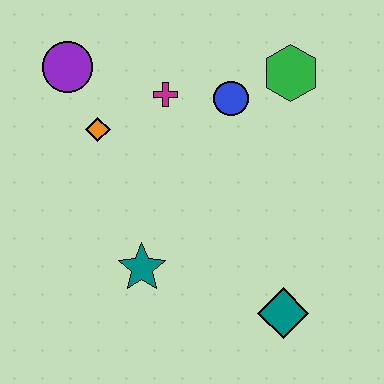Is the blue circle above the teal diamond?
Yes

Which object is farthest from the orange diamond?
The teal diamond is farthest from the orange diamond.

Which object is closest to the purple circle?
The orange diamond is closest to the purple circle.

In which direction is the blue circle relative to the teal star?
The blue circle is above the teal star.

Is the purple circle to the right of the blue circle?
No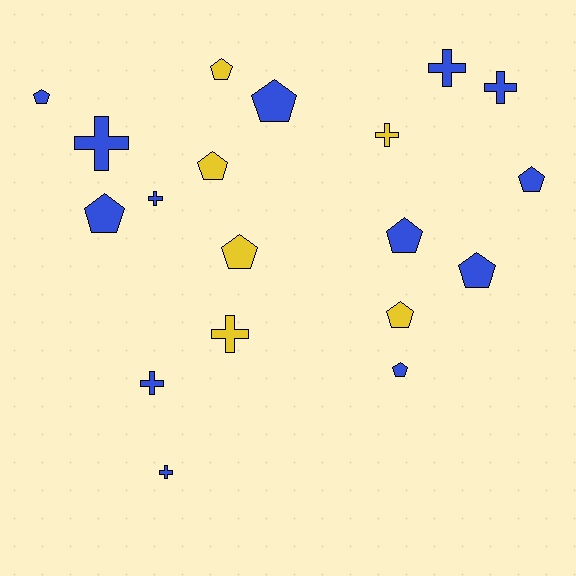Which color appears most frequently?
Blue, with 13 objects.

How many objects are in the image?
There are 19 objects.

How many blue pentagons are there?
There are 7 blue pentagons.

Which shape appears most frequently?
Pentagon, with 11 objects.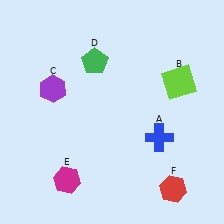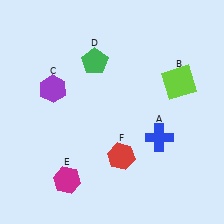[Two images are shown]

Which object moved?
The red hexagon (F) moved left.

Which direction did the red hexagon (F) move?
The red hexagon (F) moved left.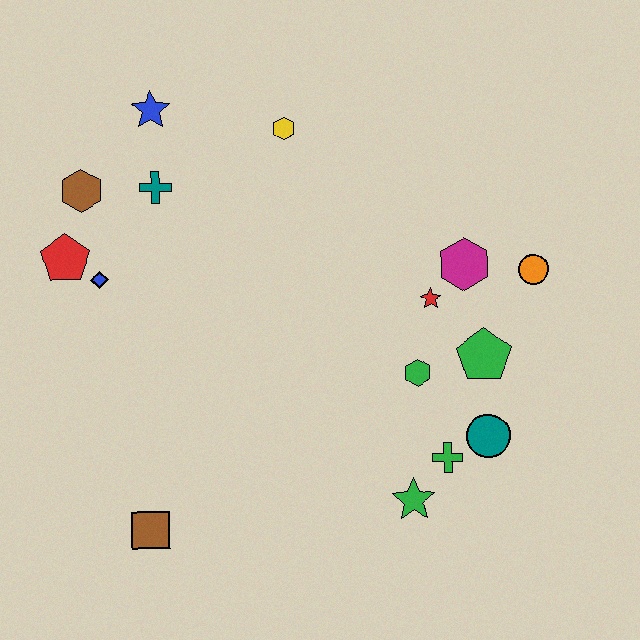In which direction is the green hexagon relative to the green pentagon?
The green hexagon is to the left of the green pentagon.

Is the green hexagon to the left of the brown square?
No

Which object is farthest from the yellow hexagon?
The brown square is farthest from the yellow hexagon.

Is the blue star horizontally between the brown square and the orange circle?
Yes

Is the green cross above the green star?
Yes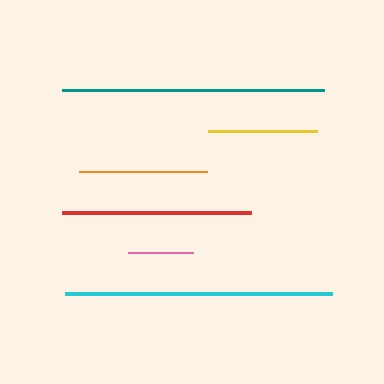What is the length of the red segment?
The red segment is approximately 189 pixels long.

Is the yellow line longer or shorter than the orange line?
The orange line is longer than the yellow line.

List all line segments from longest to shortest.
From longest to shortest: cyan, teal, red, orange, yellow, pink.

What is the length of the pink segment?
The pink segment is approximately 65 pixels long.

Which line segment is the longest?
The cyan line is the longest at approximately 267 pixels.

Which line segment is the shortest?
The pink line is the shortest at approximately 65 pixels.